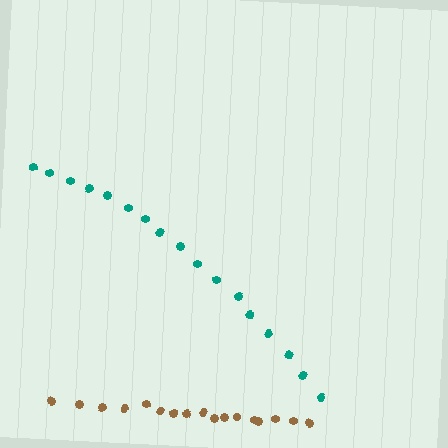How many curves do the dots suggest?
There are 2 distinct paths.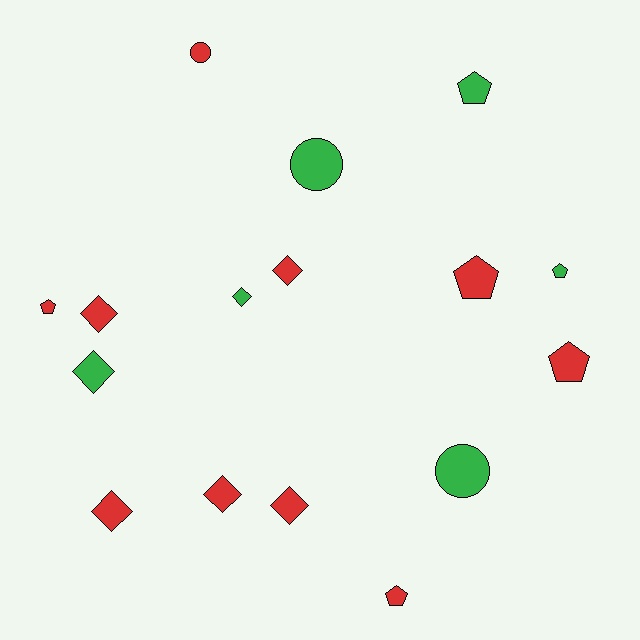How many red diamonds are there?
There are 5 red diamonds.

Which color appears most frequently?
Red, with 10 objects.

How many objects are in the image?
There are 16 objects.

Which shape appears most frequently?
Diamond, with 7 objects.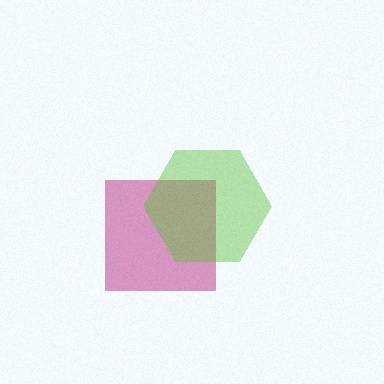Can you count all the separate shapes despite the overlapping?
Yes, there are 2 separate shapes.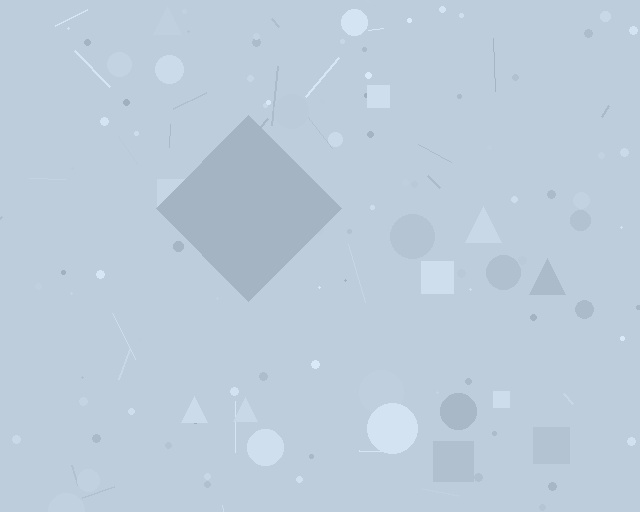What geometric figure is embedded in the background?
A diamond is embedded in the background.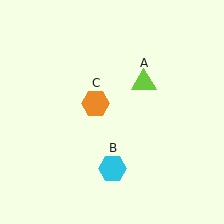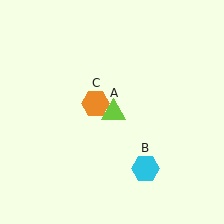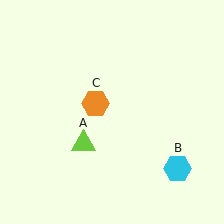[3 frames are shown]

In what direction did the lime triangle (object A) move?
The lime triangle (object A) moved down and to the left.